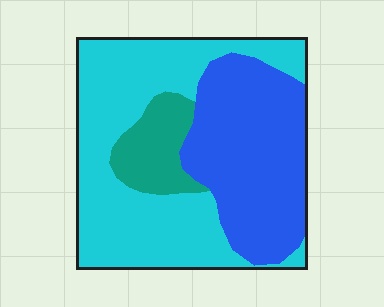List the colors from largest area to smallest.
From largest to smallest: cyan, blue, teal.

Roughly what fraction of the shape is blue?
Blue covers 38% of the shape.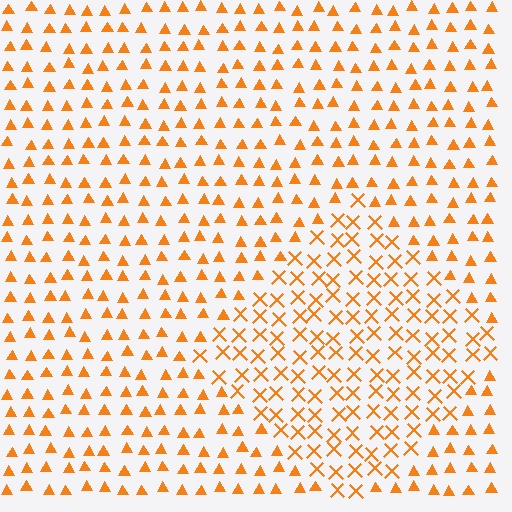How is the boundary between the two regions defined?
The boundary is defined by a change in element shape: X marks inside vs. triangles outside. All elements share the same color and spacing.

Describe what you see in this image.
The image is filled with small orange elements arranged in a uniform grid. A diamond-shaped region contains X marks, while the surrounding area contains triangles. The boundary is defined purely by the change in element shape.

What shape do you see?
I see a diamond.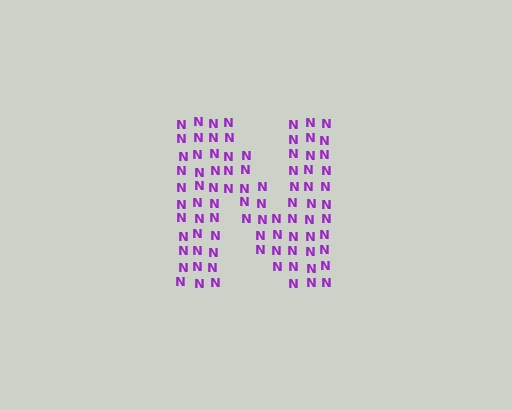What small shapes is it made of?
It is made of small letter N's.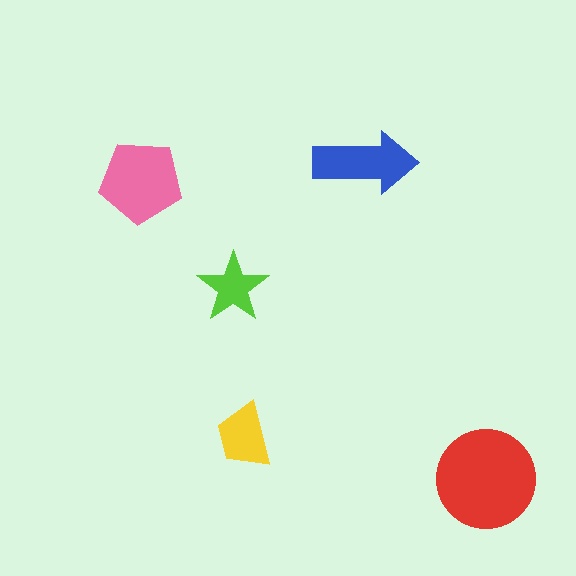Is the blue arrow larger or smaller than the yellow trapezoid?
Larger.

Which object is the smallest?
The lime star.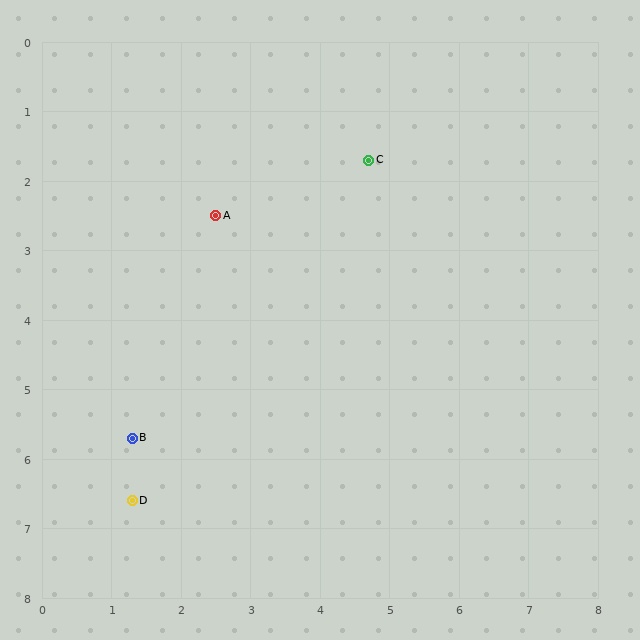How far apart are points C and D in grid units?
Points C and D are about 6.0 grid units apart.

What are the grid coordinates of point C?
Point C is at approximately (4.7, 1.7).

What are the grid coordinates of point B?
Point B is at approximately (1.3, 5.7).